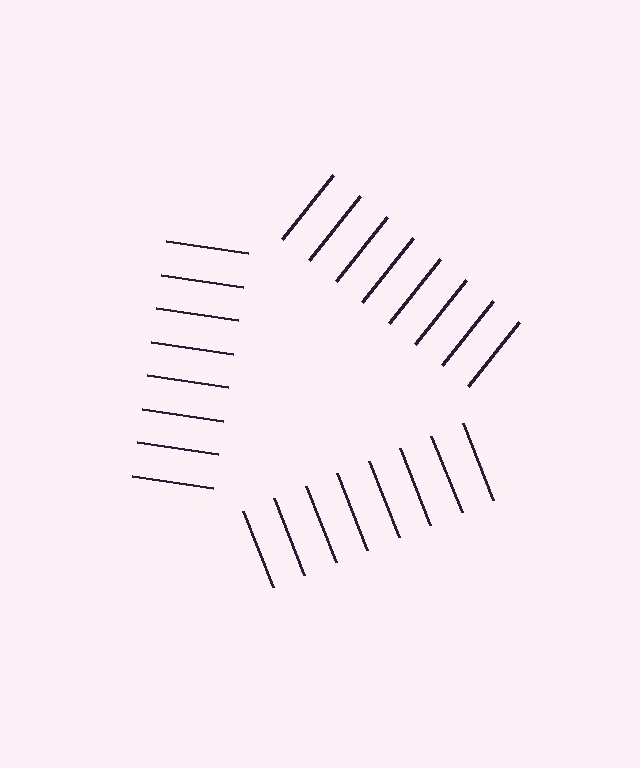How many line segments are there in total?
24 — 8 along each of the 3 edges.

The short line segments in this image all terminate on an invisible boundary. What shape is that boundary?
An illusory triangle — the line segments terminate on its edges but no continuous stroke is drawn.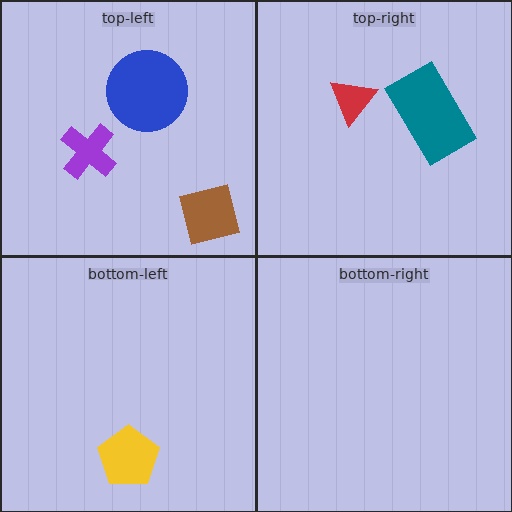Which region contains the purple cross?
The top-left region.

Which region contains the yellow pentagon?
The bottom-left region.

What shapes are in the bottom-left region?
The yellow pentagon.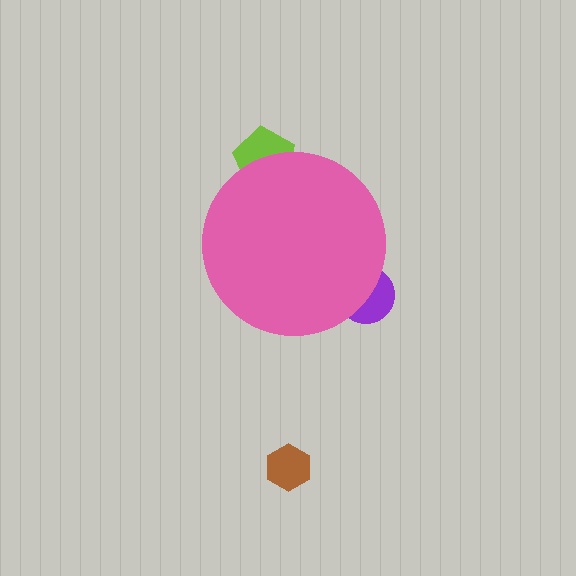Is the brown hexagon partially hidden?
No, the brown hexagon is fully visible.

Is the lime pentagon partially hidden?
Yes, the lime pentagon is partially hidden behind the pink circle.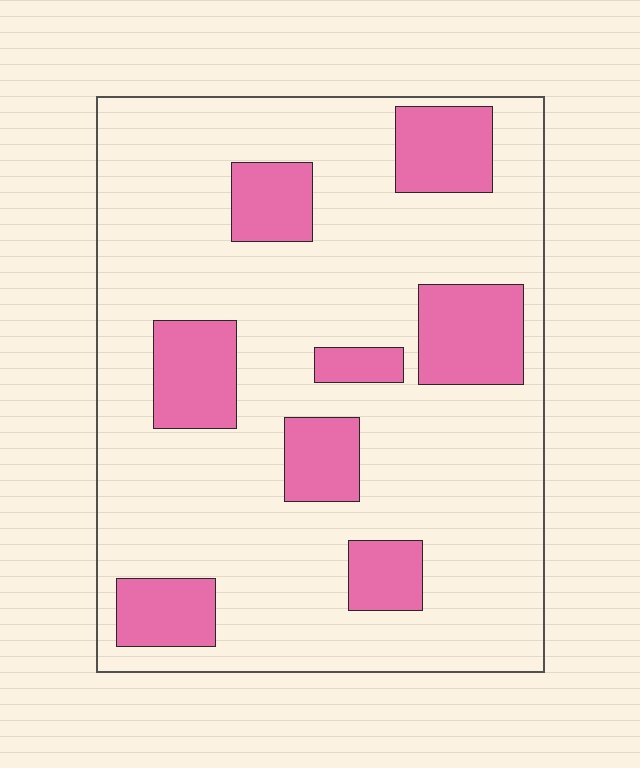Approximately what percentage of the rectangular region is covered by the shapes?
Approximately 20%.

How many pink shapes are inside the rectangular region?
8.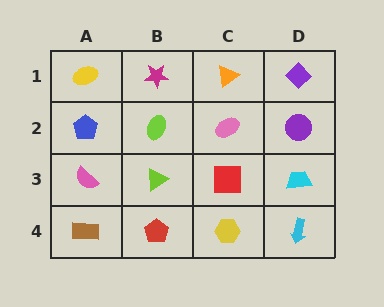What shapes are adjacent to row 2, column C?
An orange triangle (row 1, column C), a red square (row 3, column C), a lime ellipse (row 2, column B), a purple circle (row 2, column D).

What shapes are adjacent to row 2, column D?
A purple diamond (row 1, column D), a cyan trapezoid (row 3, column D), a pink ellipse (row 2, column C).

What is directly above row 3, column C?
A pink ellipse.